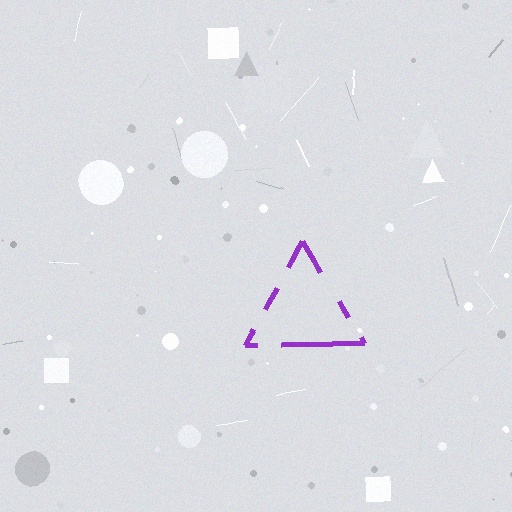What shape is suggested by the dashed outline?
The dashed outline suggests a triangle.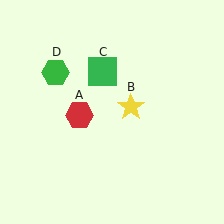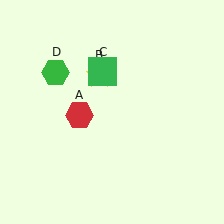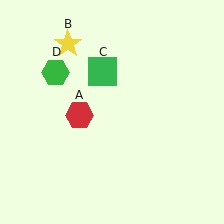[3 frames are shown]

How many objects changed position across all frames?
1 object changed position: yellow star (object B).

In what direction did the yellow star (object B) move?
The yellow star (object B) moved up and to the left.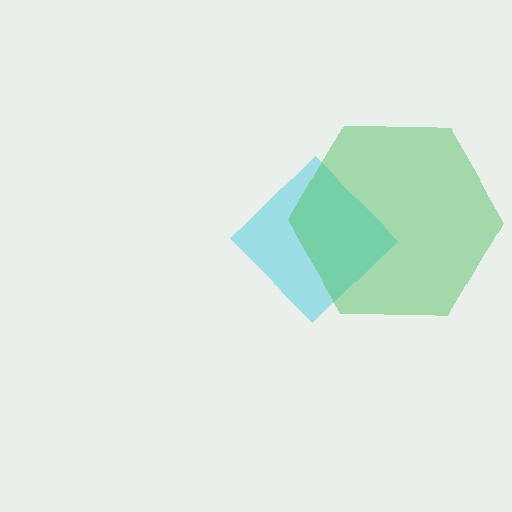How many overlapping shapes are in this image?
There are 2 overlapping shapes in the image.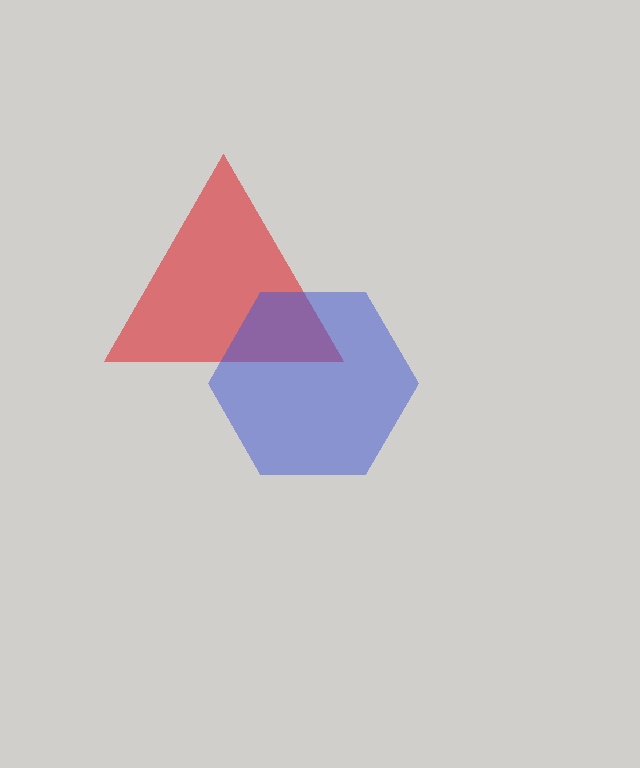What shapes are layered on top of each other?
The layered shapes are: a red triangle, a blue hexagon.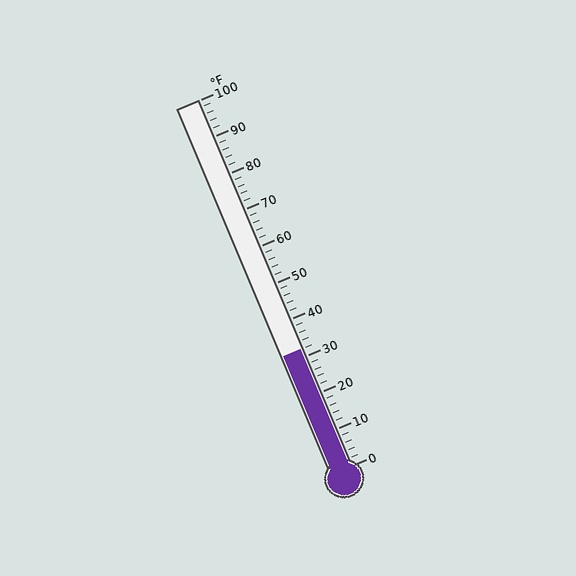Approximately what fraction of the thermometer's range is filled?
The thermometer is filled to approximately 30% of its range.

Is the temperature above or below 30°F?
The temperature is above 30°F.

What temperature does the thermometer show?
The thermometer shows approximately 32°F.